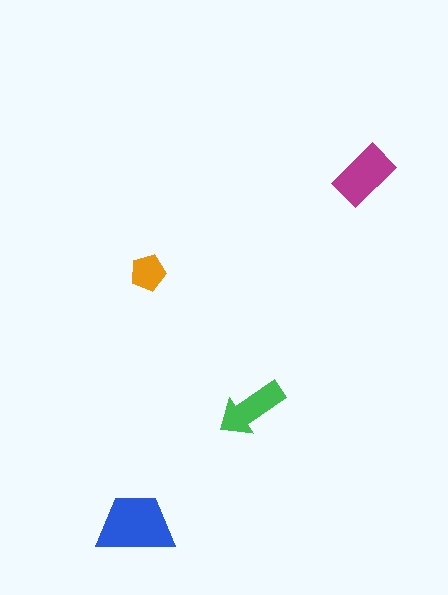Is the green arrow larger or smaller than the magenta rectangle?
Smaller.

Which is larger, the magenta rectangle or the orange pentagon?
The magenta rectangle.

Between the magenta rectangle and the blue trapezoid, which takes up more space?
The blue trapezoid.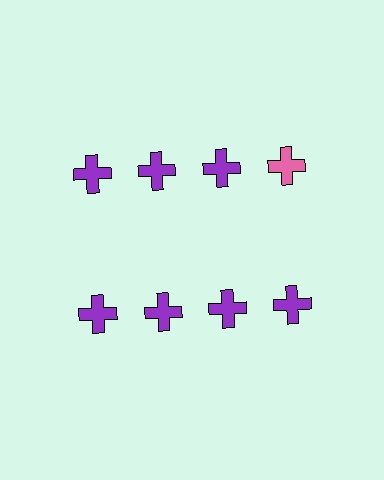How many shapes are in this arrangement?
There are 8 shapes arranged in a grid pattern.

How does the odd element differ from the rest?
It has a different color: pink instead of purple.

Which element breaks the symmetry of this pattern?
The pink cross in the top row, second from right column breaks the symmetry. All other shapes are purple crosses.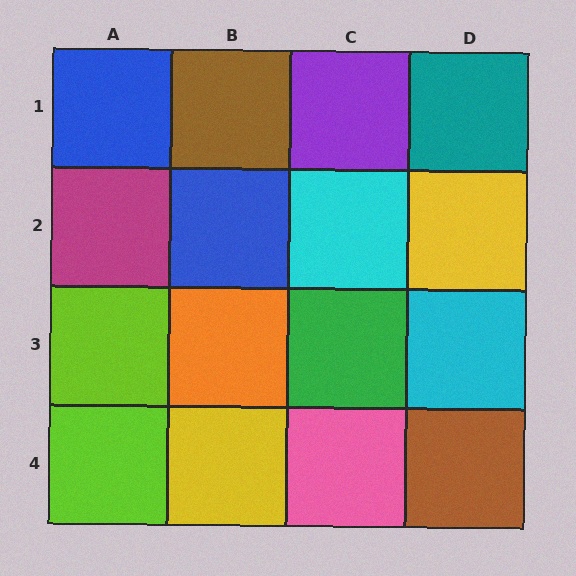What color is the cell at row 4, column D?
Brown.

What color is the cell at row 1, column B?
Brown.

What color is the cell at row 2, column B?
Blue.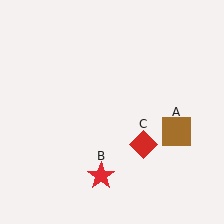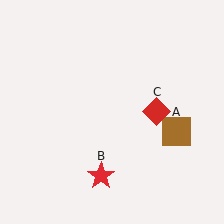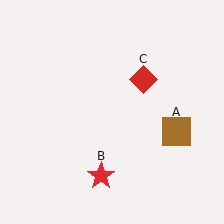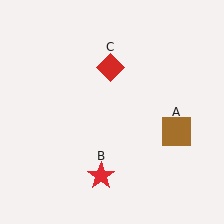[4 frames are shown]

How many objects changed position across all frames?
1 object changed position: red diamond (object C).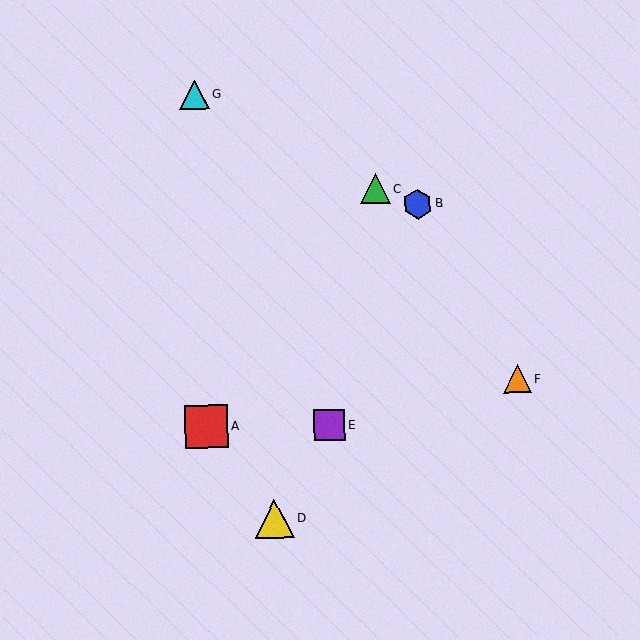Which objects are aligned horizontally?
Objects A, E are aligned horizontally.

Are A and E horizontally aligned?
Yes, both are at y≈426.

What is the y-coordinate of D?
Object D is at y≈518.